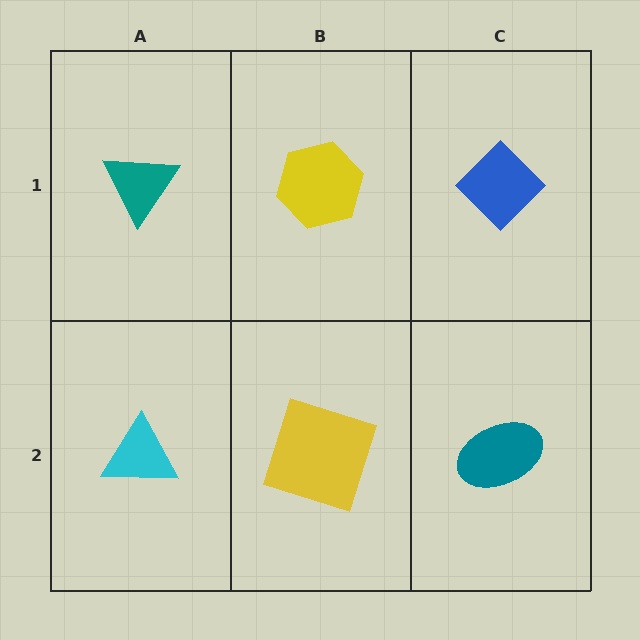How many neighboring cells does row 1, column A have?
2.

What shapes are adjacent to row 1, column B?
A yellow square (row 2, column B), a teal triangle (row 1, column A), a blue diamond (row 1, column C).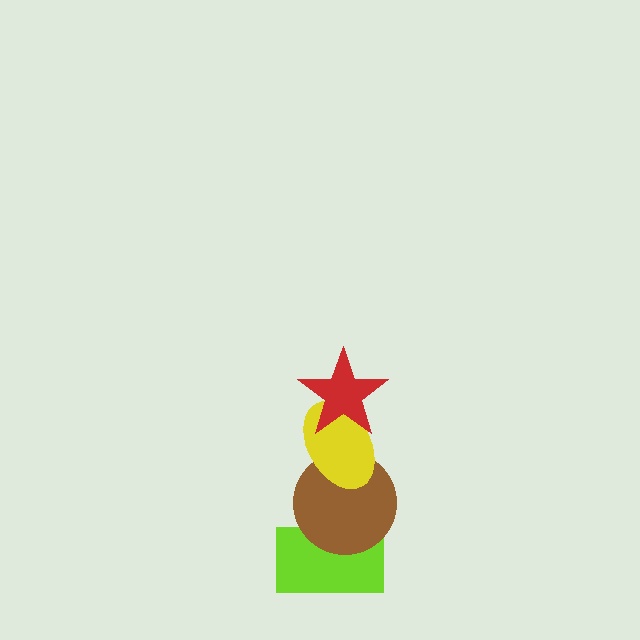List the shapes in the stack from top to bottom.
From top to bottom: the red star, the yellow ellipse, the brown circle, the lime rectangle.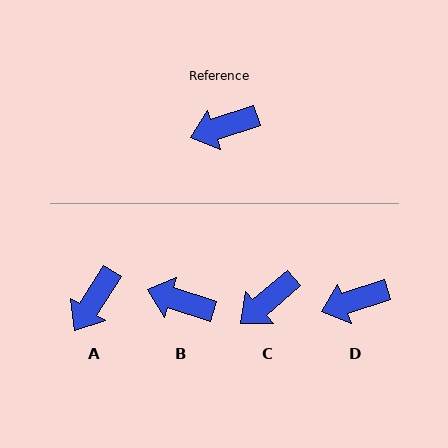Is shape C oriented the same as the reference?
No, it is off by about 22 degrees.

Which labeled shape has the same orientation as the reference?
D.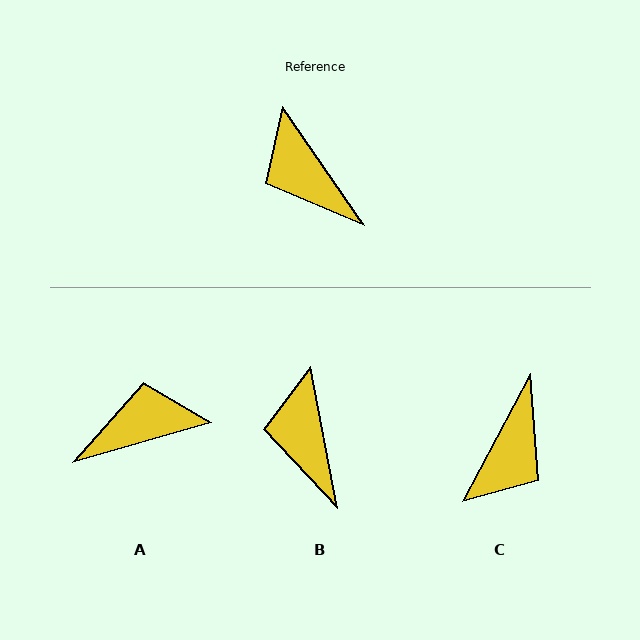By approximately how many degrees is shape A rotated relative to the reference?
Approximately 108 degrees clockwise.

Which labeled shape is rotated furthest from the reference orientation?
C, about 118 degrees away.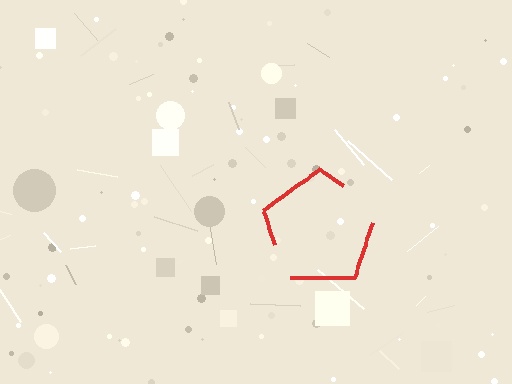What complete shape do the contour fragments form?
The contour fragments form a pentagon.